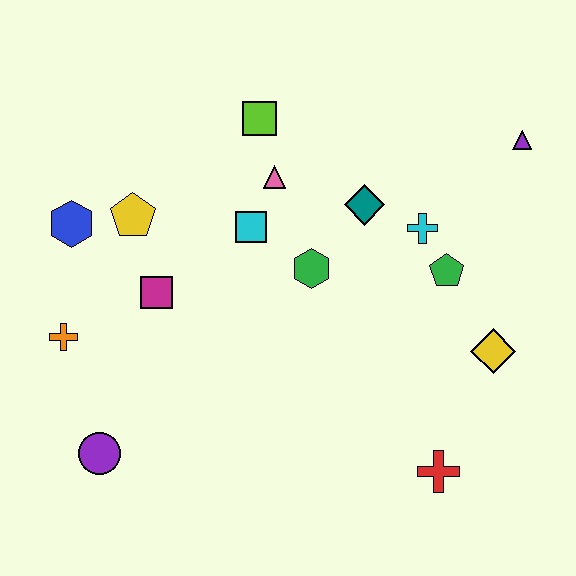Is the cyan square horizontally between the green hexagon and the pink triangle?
No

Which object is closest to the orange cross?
The magenta square is closest to the orange cross.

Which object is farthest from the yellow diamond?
The blue hexagon is farthest from the yellow diamond.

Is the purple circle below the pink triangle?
Yes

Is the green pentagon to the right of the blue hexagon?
Yes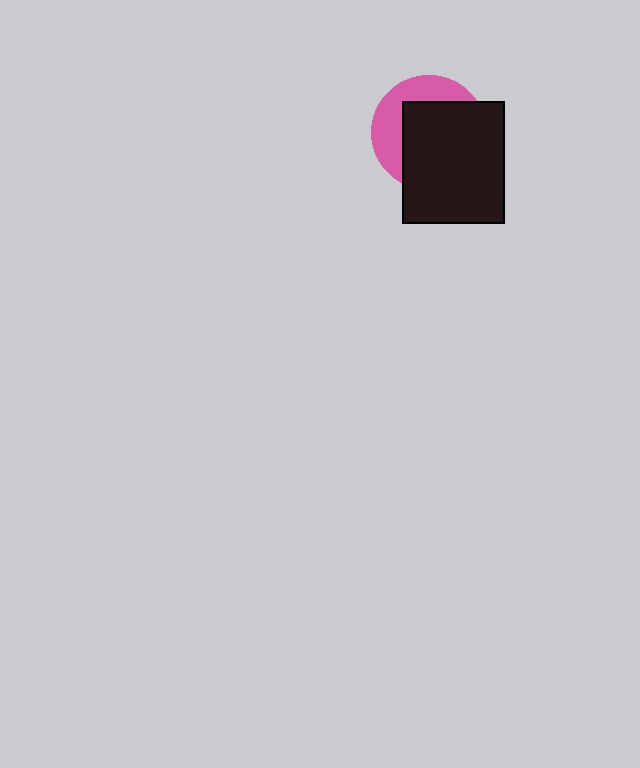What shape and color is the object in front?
The object in front is a black rectangle.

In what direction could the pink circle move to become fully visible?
The pink circle could move toward the upper-left. That would shift it out from behind the black rectangle entirely.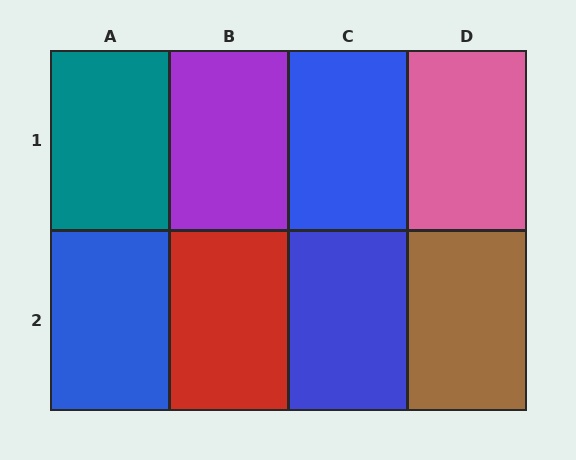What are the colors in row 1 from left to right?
Teal, purple, blue, pink.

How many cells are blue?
3 cells are blue.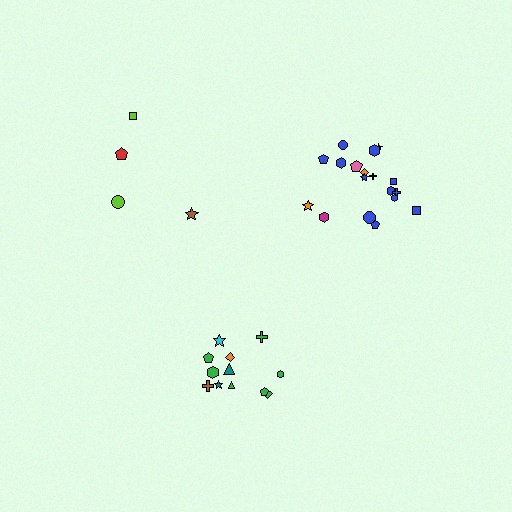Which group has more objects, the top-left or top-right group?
The top-right group.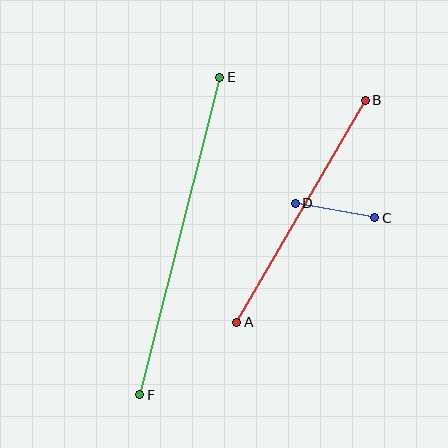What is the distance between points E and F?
The distance is approximately 328 pixels.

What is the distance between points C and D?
The distance is approximately 81 pixels.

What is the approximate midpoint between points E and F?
The midpoint is at approximately (180, 236) pixels.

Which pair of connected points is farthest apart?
Points E and F are farthest apart.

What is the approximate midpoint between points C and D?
The midpoint is at approximately (335, 210) pixels.